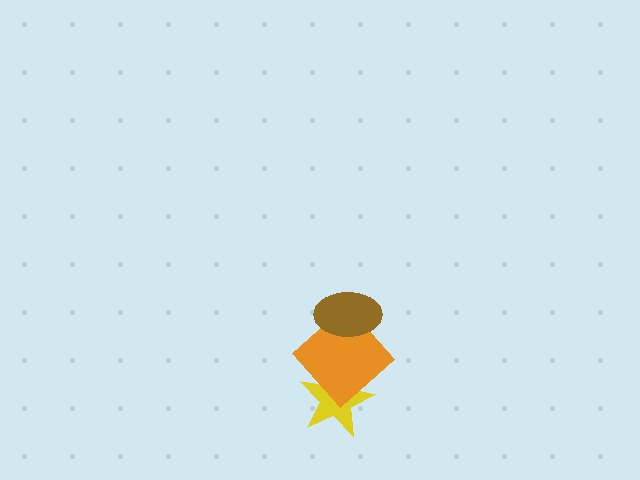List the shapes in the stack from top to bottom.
From top to bottom: the brown ellipse, the orange diamond, the yellow star.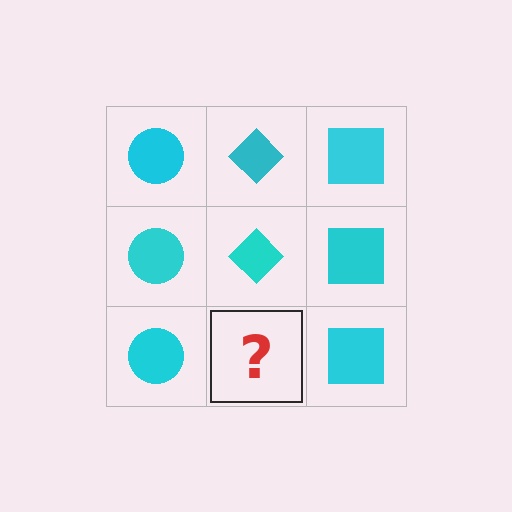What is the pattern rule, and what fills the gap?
The rule is that each column has a consistent shape. The gap should be filled with a cyan diamond.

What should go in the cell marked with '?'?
The missing cell should contain a cyan diamond.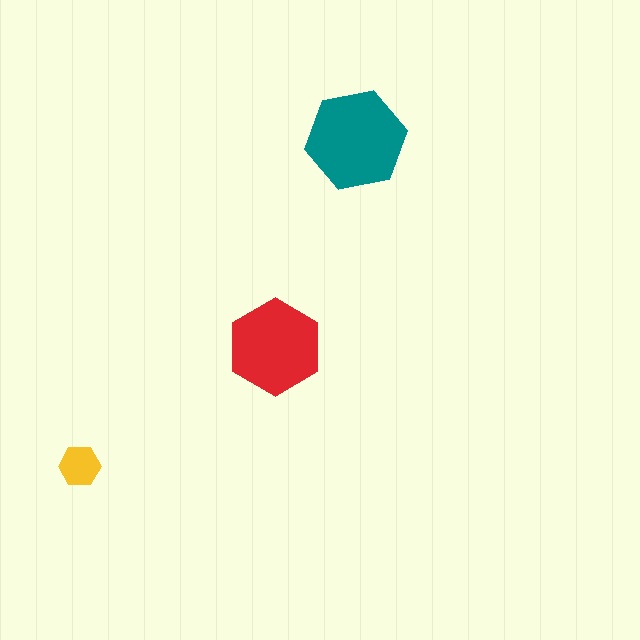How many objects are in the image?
There are 3 objects in the image.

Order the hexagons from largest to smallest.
the teal one, the red one, the yellow one.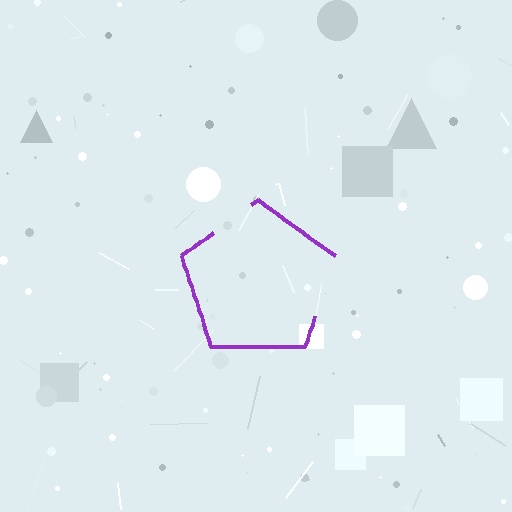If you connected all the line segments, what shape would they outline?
They would outline a pentagon.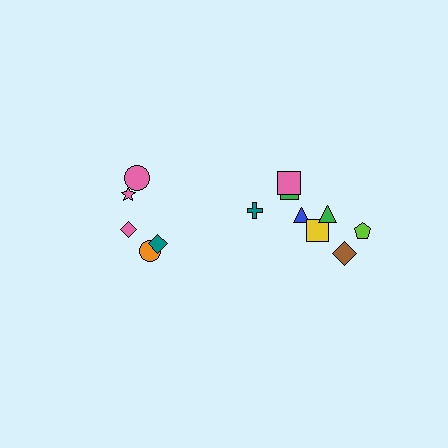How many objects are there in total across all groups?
There are 13 objects.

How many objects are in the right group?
There are 8 objects.